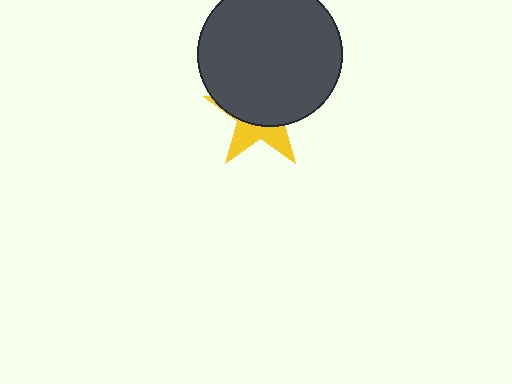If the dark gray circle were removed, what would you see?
You would see the complete yellow star.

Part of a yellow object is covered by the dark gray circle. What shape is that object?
It is a star.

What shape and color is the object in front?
The object in front is a dark gray circle.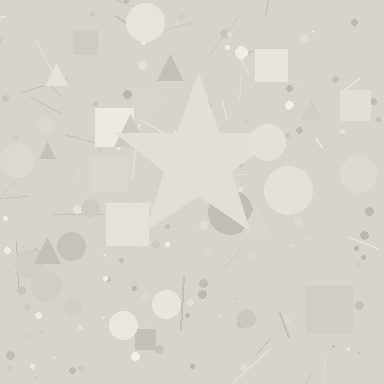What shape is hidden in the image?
A star is hidden in the image.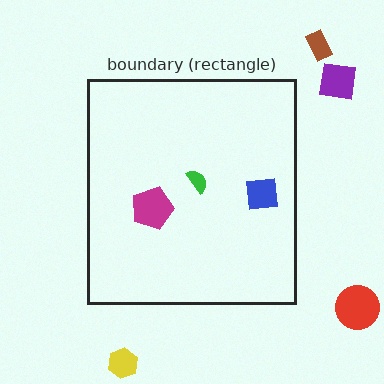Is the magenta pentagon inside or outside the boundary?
Inside.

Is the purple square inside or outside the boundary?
Outside.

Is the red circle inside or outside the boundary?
Outside.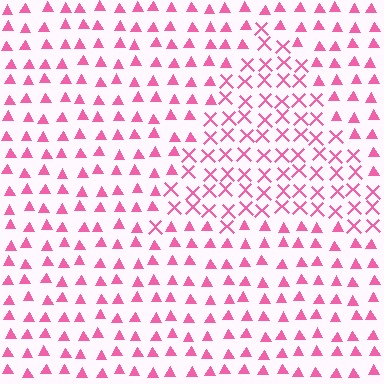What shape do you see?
I see a triangle.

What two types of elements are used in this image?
The image uses X marks inside the triangle region and triangles outside it.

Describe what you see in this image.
The image is filled with small pink elements arranged in a uniform grid. A triangle-shaped region contains X marks, while the surrounding area contains triangles. The boundary is defined purely by the change in element shape.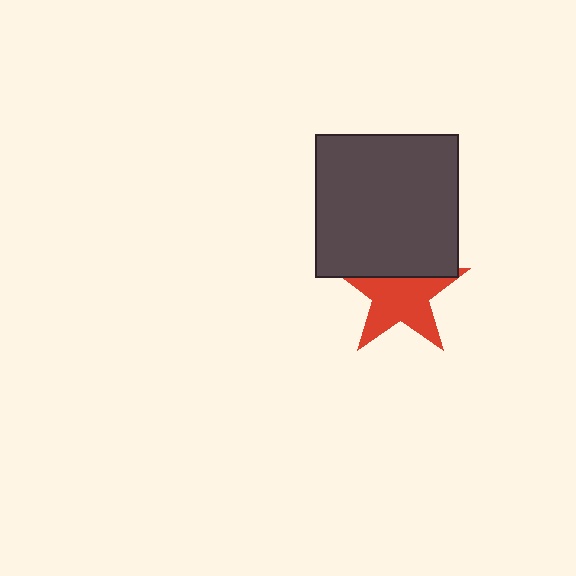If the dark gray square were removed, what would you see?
You would see the complete red star.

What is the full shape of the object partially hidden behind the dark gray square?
The partially hidden object is a red star.